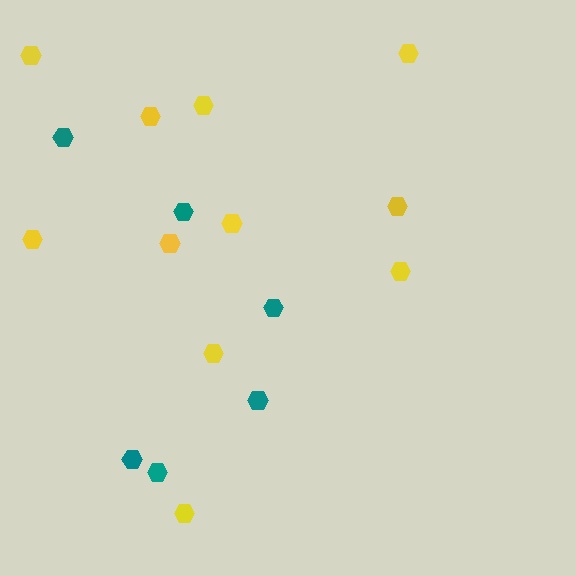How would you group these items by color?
There are 2 groups: one group of teal hexagons (6) and one group of yellow hexagons (11).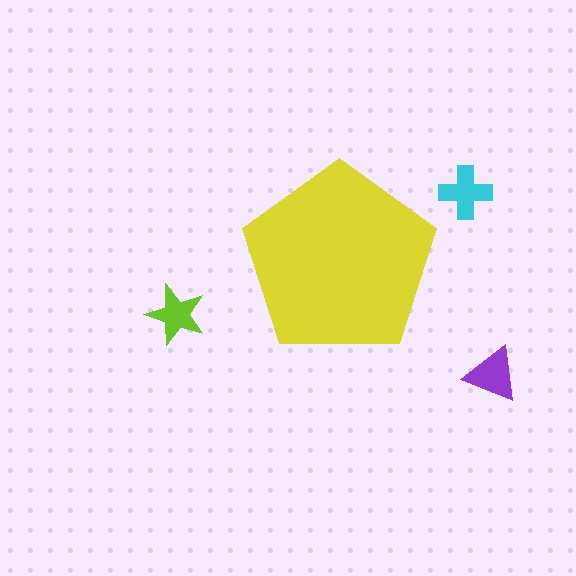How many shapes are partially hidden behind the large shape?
0 shapes are partially hidden.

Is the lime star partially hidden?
No, the lime star is fully visible.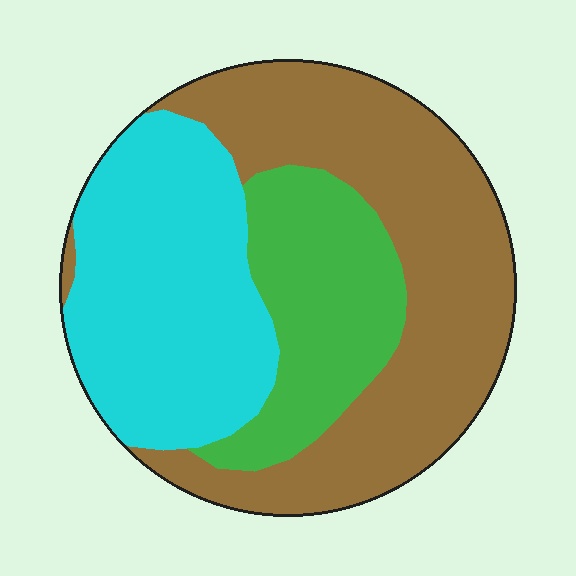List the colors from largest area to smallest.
From largest to smallest: brown, cyan, green.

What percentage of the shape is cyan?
Cyan covers around 35% of the shape.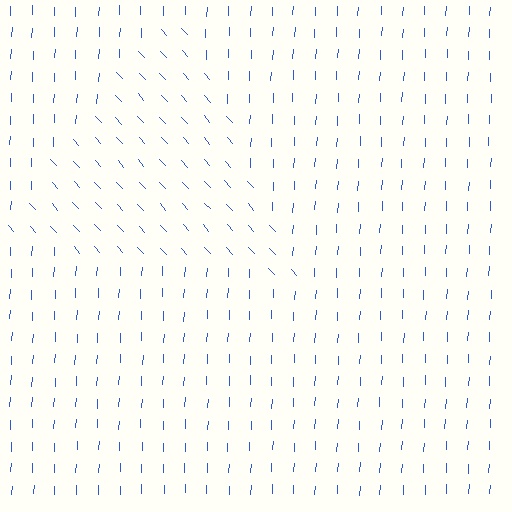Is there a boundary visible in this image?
Yes, there is a texture boundary formed by a change in line orientation.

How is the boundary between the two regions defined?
The boundary is defined purely by a change in line orientation (approximately 45 degrees difference). All lines are the same color and thickness.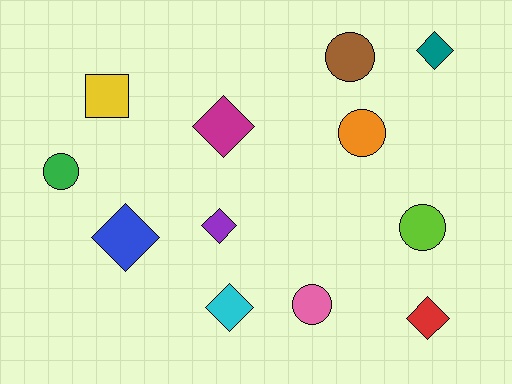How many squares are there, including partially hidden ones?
There is 1 square.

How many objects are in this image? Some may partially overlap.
There are 12 objects.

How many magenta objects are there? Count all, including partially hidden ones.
There is 1 magenta object.